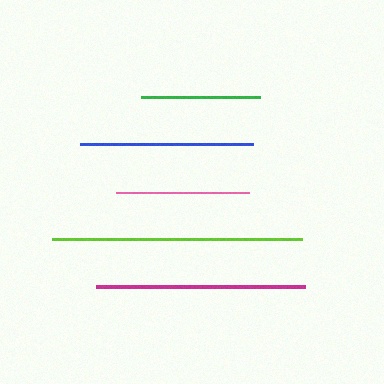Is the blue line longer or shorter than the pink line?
The blue line is longer than the pink line.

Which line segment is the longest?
The lime line is the longest at approximately 250 pixels.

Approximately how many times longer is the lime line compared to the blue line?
The lime line is approximately 1.4 times the length of the blue line.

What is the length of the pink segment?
The pink segment is approximately 133 pixels long.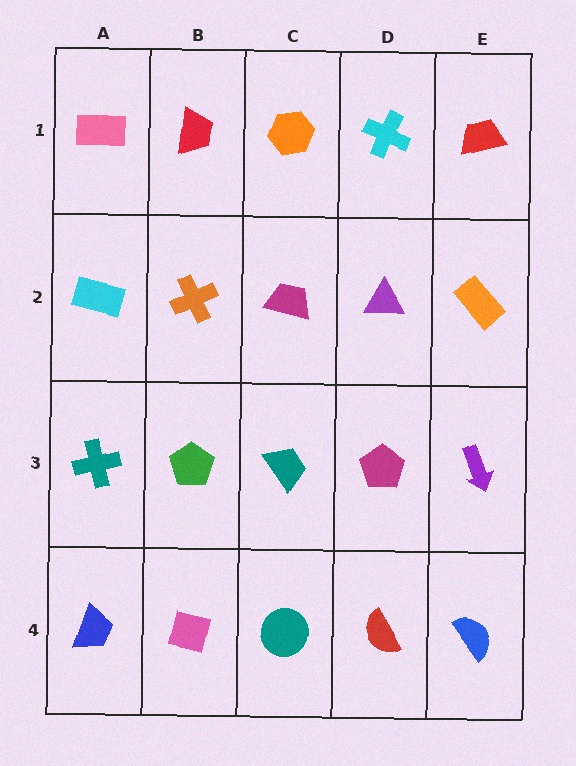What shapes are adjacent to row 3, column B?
An orange cross (row 2, column B), a pink square (row 4, column B), a teal cross (row 3, column A), a teal trapezoid (row 3, column C).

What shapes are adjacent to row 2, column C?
An orange hexagon (row 1, column C), a teal trapezoid (row 3, column C), an orange cross (row 2, column B), a purple triangle (row 2, column D).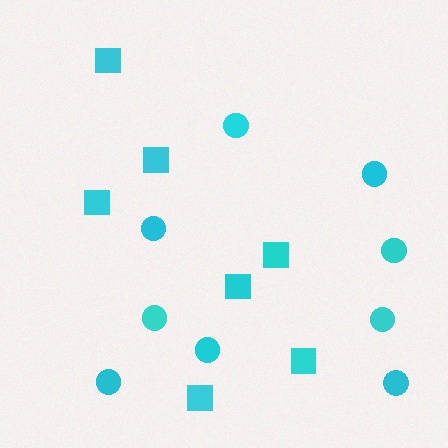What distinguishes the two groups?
There are 2 groups: one group of circles (9) and one group of squares (7).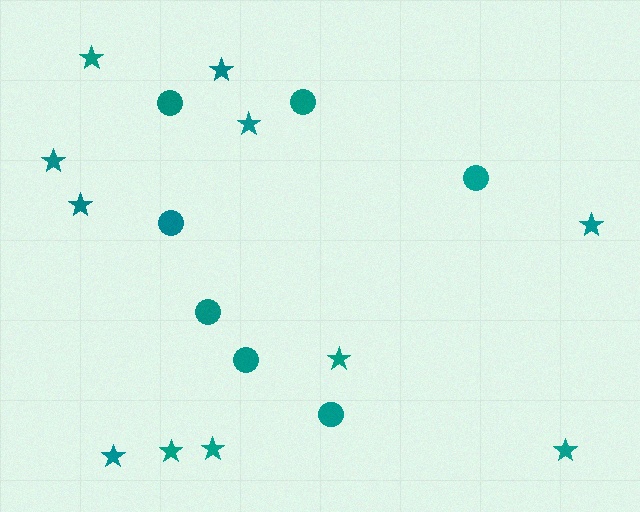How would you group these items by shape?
There are 2 groups: one group of circles (7) and one group of stars (11).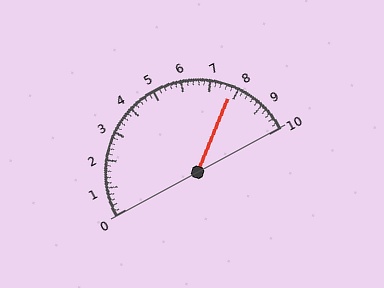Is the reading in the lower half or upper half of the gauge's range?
The reading is in the upper half of the range (0 to 10).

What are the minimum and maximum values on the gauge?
The gauge ranges from 0 to 10.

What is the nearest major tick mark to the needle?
The nearest major tick mark is 8.